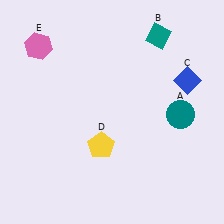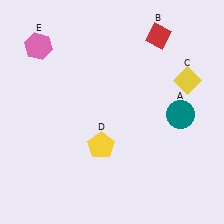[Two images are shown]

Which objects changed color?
B changed from teal to red. C changed from blue to yellow.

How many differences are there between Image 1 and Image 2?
There are 2 differences between the two images.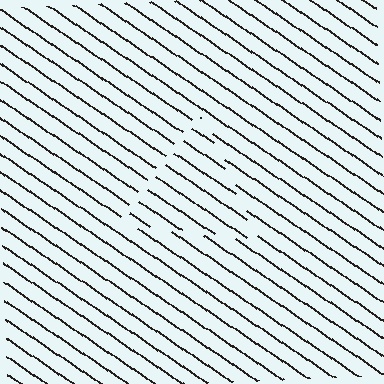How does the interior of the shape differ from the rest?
The interior of the shape contains the same grating, shifted by half a period — the contour is defined by the phase discontinuity where line-ends from the inner and outer gratings abut.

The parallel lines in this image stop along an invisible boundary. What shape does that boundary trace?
An illusory triangle. The interior of the shape contains the same grating, shifted by half a period — the contour is defined by the phase discontinuity where line-ends from the inner and outer gratings abut.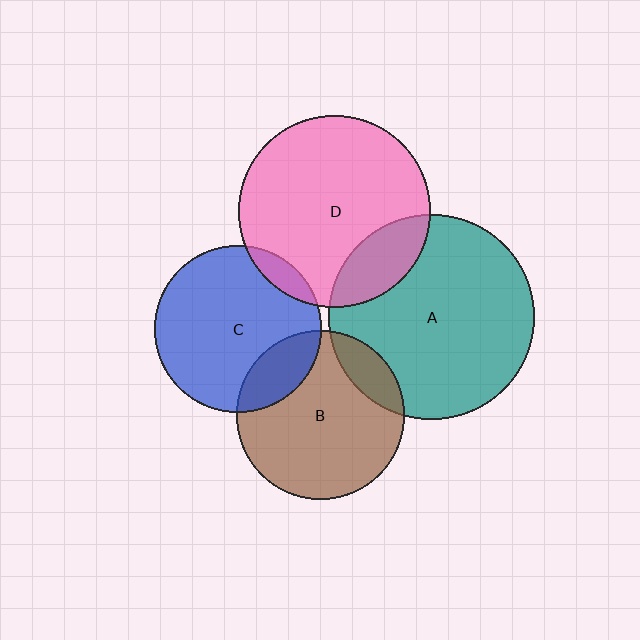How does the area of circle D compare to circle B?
Approximately 1.3 times.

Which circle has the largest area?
Circle A (teal).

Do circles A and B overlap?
Yes.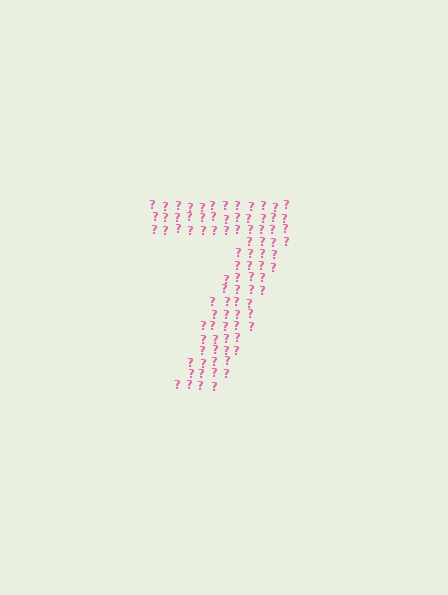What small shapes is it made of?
It is made of small question marks.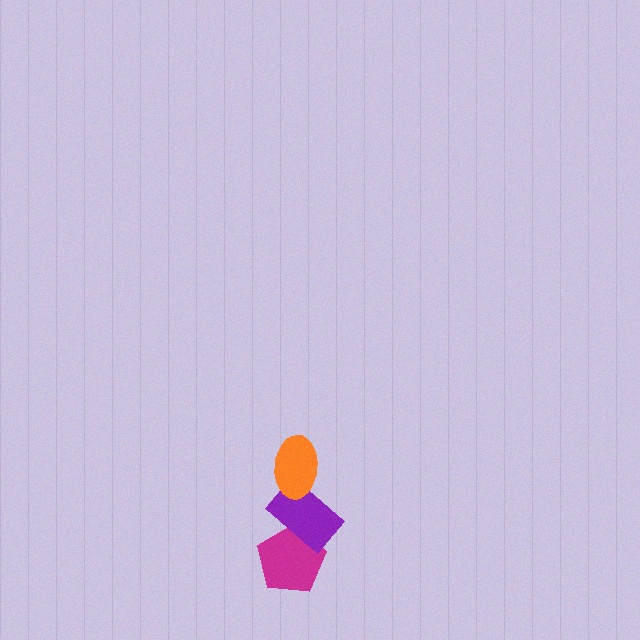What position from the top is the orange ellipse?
The orange ellipse is 1st from the top.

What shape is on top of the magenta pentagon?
The purple rectangle is on top of the magenta pentagon.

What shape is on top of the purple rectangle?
The orange ellipse is on top of the purple rectangle.